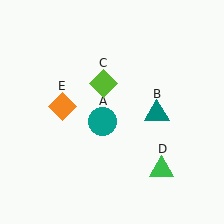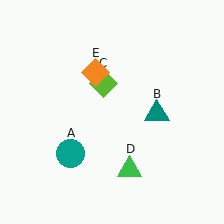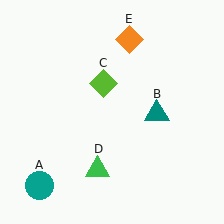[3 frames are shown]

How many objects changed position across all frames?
3 objects changed position: teal circle (object A), green triangle (object D), orange diamond (object E).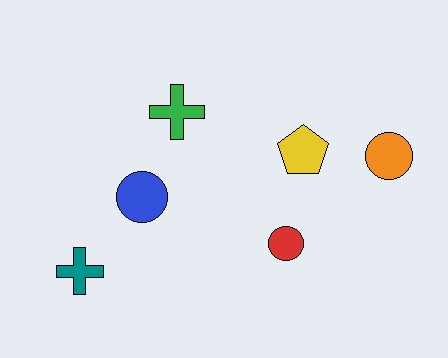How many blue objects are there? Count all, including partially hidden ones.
There is 1 blue object.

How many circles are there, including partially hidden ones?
There are 3 circles.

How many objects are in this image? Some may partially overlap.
There are 6 objects.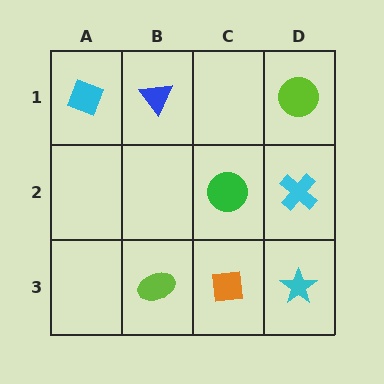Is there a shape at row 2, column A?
No, that cell is empty.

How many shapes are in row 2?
2 shapes.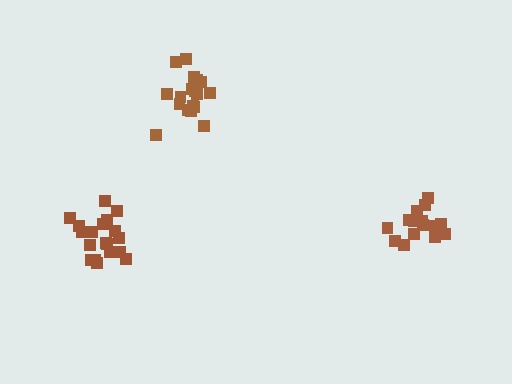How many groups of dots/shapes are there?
There are 3 groups.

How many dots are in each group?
Group 1: 18 dots, Group 2: 15 dots, Group 3: 19 dots (52 total).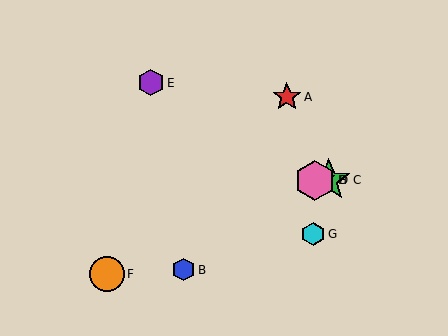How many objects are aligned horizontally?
3 objects (C, D, H) are aligned horizontally.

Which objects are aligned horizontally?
Objects C, D, H are aligned horizontally.